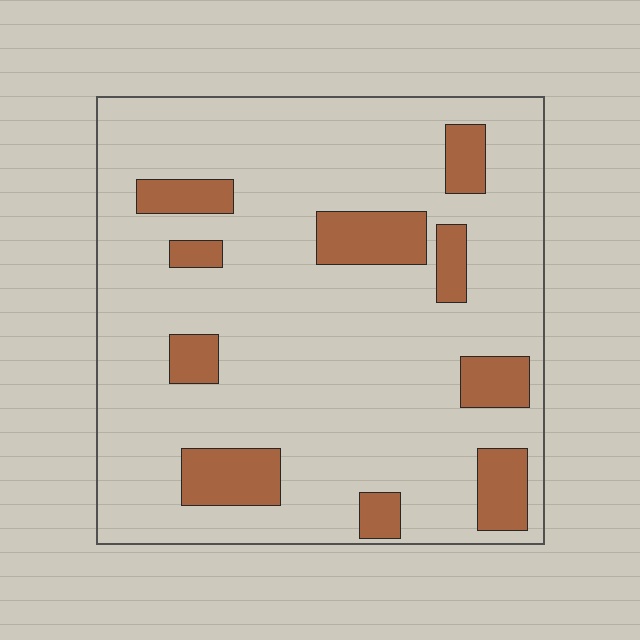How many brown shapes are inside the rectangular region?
10.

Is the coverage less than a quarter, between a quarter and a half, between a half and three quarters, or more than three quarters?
Less than a quarter.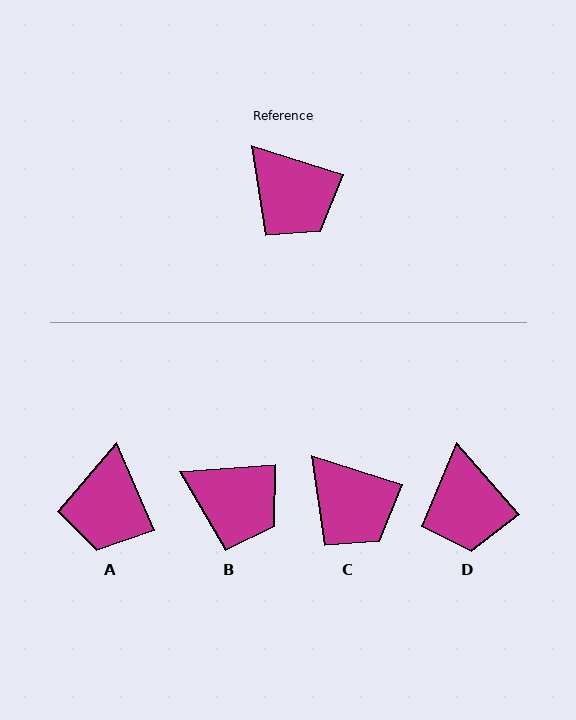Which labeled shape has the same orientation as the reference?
C.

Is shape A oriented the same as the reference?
No, it is off by about 49 degrees.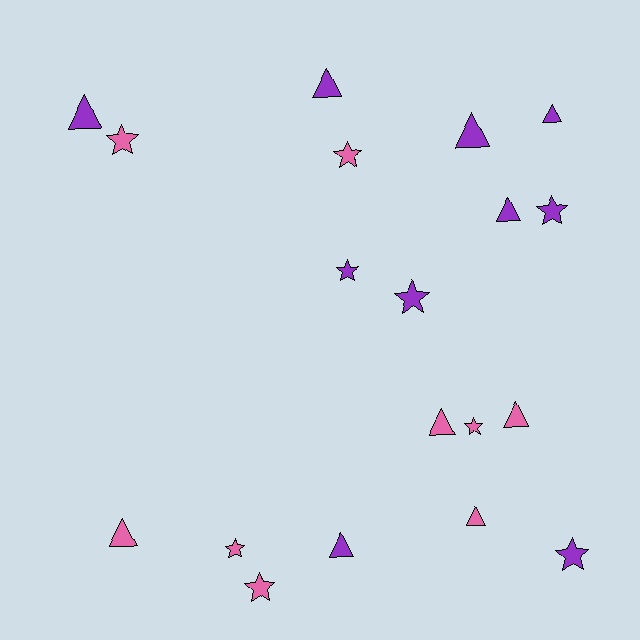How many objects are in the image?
There are 19 objects.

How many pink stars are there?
There are 5 pink stars.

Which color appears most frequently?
Purple, with 10 objects.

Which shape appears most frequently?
Triangle, with 10 objects.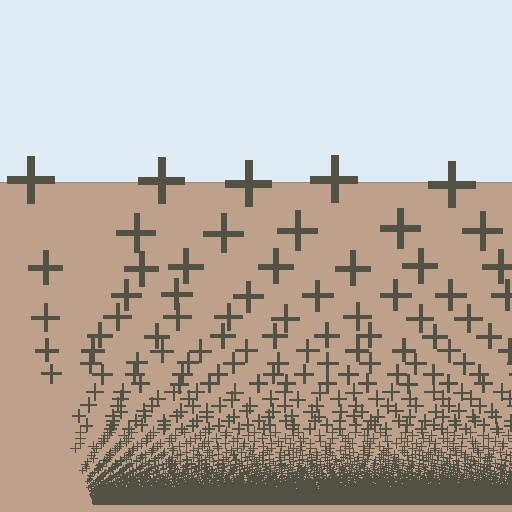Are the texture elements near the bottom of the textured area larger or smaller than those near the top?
Smaller. The gradient is inverted — elements near the bottom are smaller and denser.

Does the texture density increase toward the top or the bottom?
Density increases toward the bottom.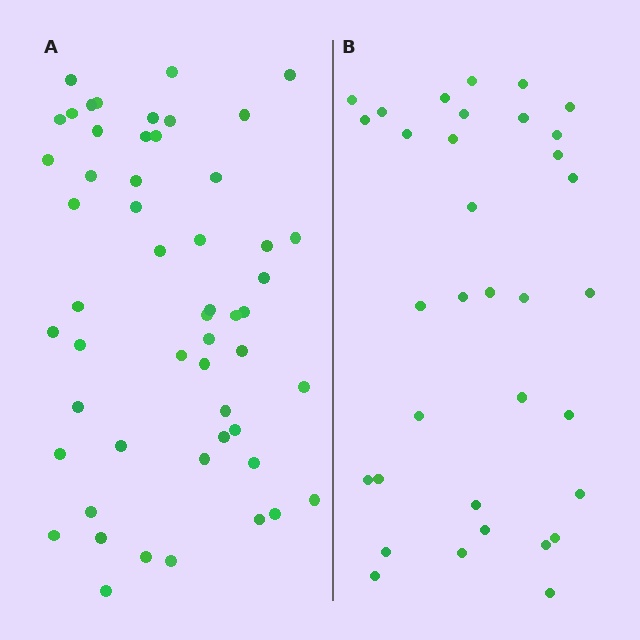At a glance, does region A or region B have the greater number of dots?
Region A (the left region) has more dots.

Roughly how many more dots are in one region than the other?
Region A has approximately 20 more dots than region B.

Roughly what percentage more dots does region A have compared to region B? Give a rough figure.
About 55% more.